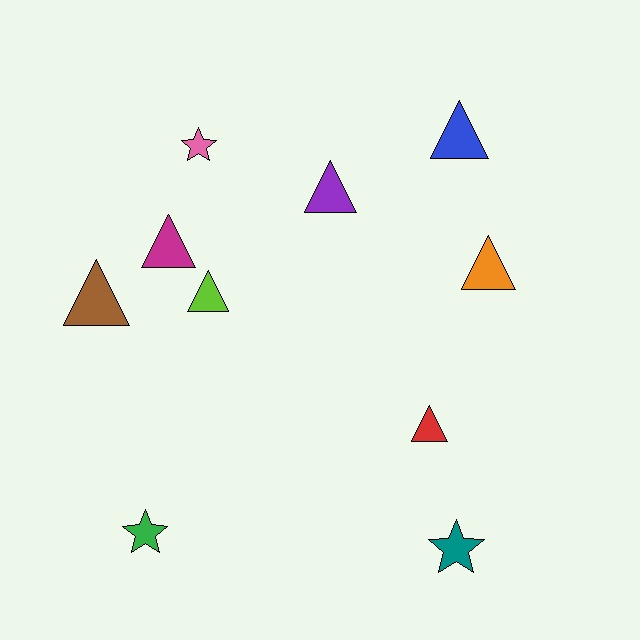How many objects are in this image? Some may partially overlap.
There are 10 objects.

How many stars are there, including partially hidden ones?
There are 3 stars.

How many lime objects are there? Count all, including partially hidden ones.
There is 1 lime object.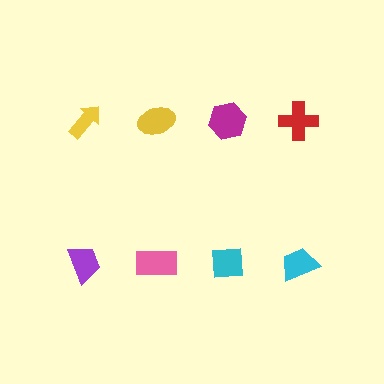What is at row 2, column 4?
A cyan trapezoid.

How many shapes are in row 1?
4 shapes.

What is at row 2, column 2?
A pink rectangle.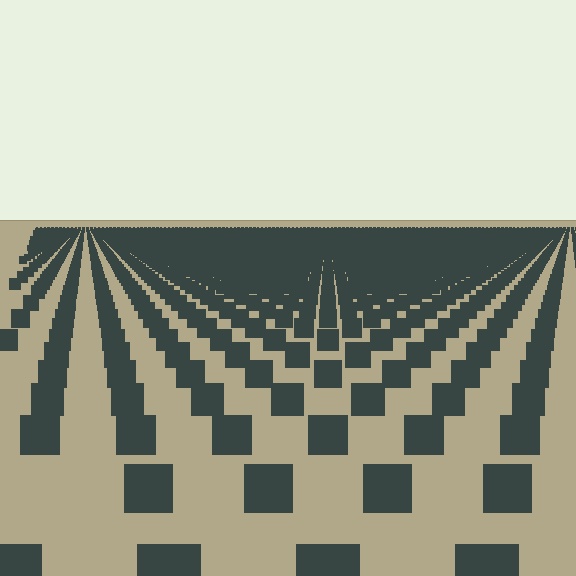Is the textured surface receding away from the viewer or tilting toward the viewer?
The surface is receding away from the viewer. Texture elements get smaller and denser toward the top.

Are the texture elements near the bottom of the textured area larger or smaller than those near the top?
Larger. Near the bottom, elements are closer to the viewer and appear at a bigger on-screen size.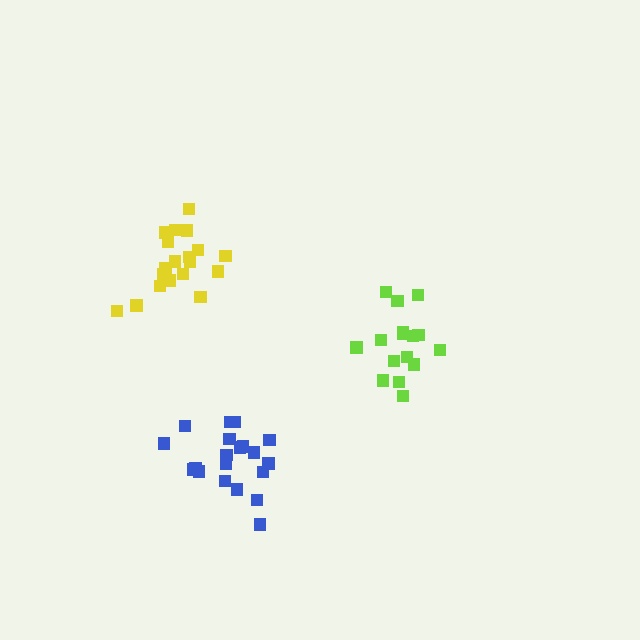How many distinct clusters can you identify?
There are 3 distinct clusters.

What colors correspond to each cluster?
The clusters are colored: yellow, lime, blue.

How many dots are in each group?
Group 1: 20 dots, Group 2: 16 dots, Group 3: 20 dots (56 total).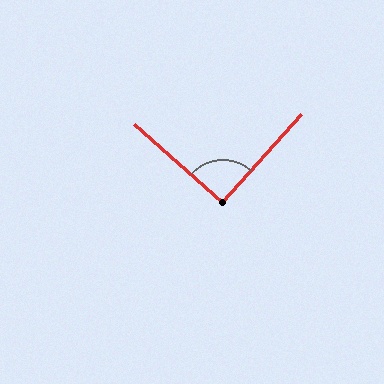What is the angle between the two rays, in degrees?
Approximately 91 degrees.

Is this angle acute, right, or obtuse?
It is approximately a right angle.